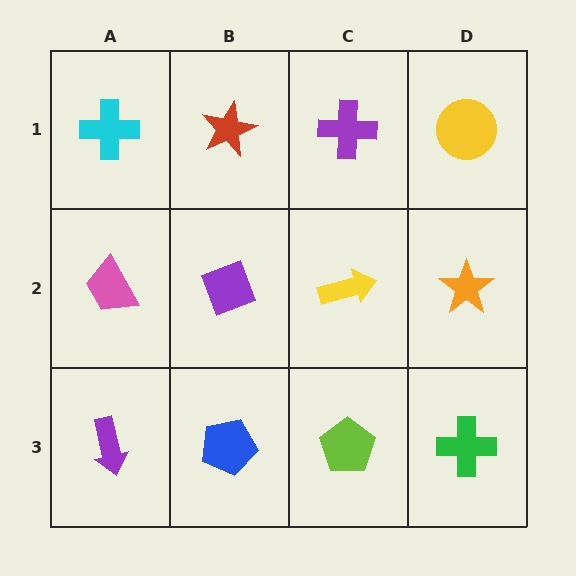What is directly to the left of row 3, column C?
A blue pentagon.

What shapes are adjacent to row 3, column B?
A purple diamond (row 2, column B), a purple arrow (row 3, column A), a lime pentagon (row 3, column C).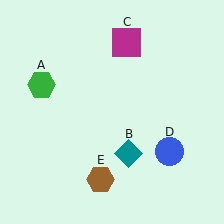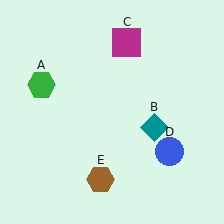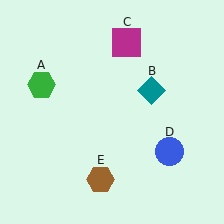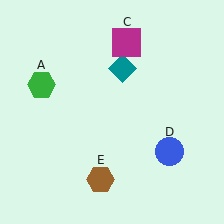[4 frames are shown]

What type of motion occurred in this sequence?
The teal diamond (object B) rotated counterclockwise around the center of the scene.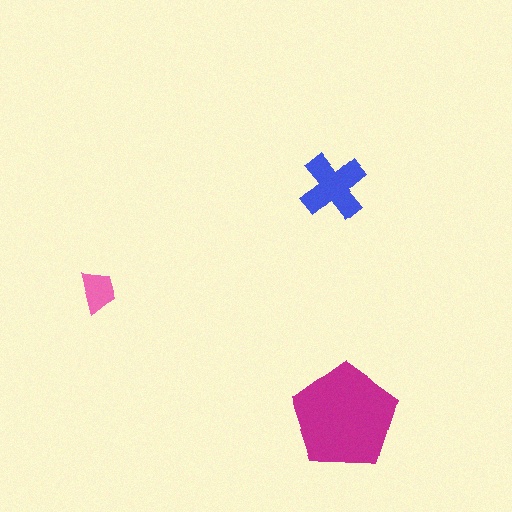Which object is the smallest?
The pink trapezoid.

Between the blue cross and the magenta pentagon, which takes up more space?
The magenta pentagon.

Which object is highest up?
The blue cross is topmost.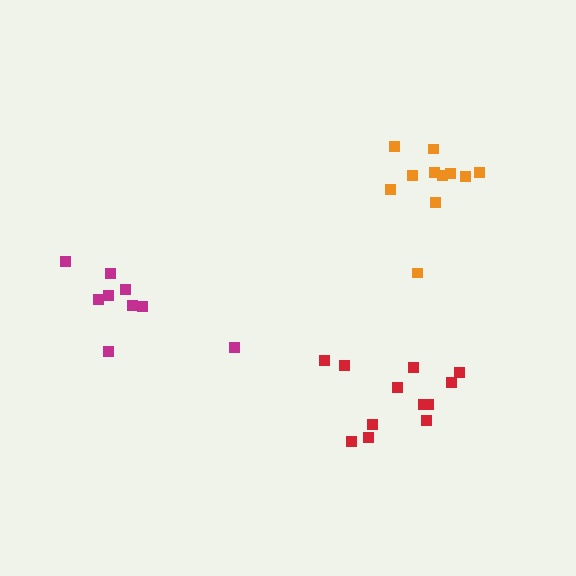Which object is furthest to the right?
The orange cluster is rightmost.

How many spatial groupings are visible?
There are 3 spatial groupings.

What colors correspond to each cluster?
The clusters are colored: orange, magenta, red.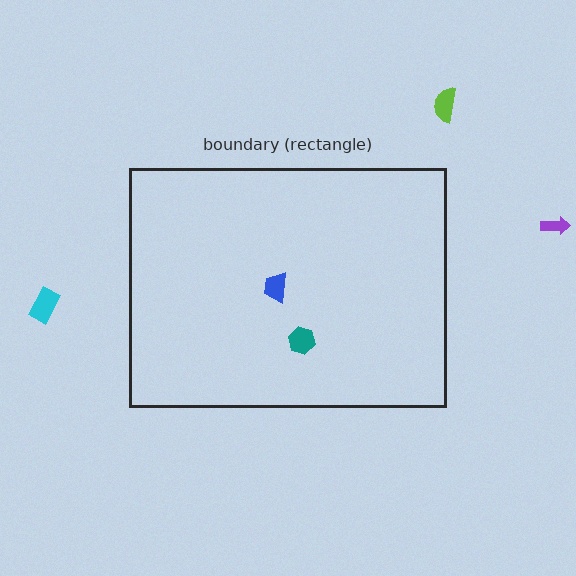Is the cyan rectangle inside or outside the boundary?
Outside.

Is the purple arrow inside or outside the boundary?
Outside.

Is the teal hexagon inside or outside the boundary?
Inside.